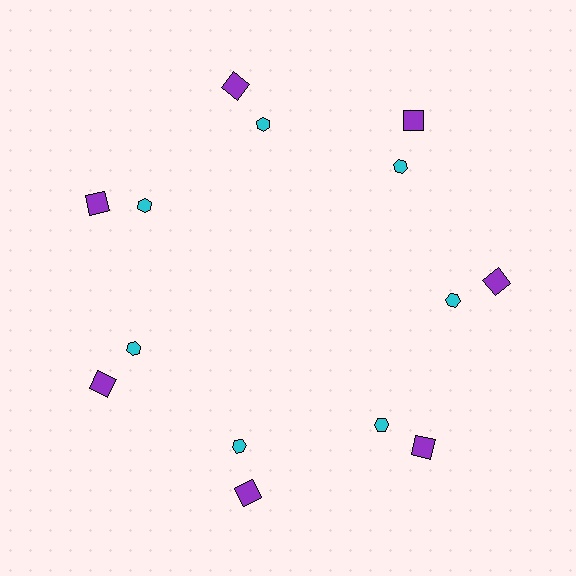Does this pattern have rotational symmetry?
Yes, this pattern has 7-fold rotational symmetry. It looks the same after rotating 51 degrees around the center.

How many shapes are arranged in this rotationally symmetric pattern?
There are 14 shapes, arranged in 7 groups of 2.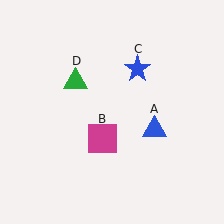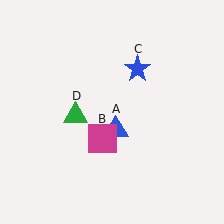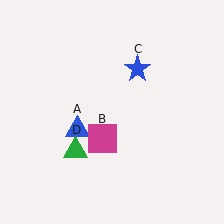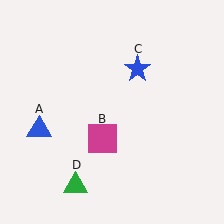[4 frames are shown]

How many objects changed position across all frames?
2 objects changed position: blue triangle (object A), green triangle (object D).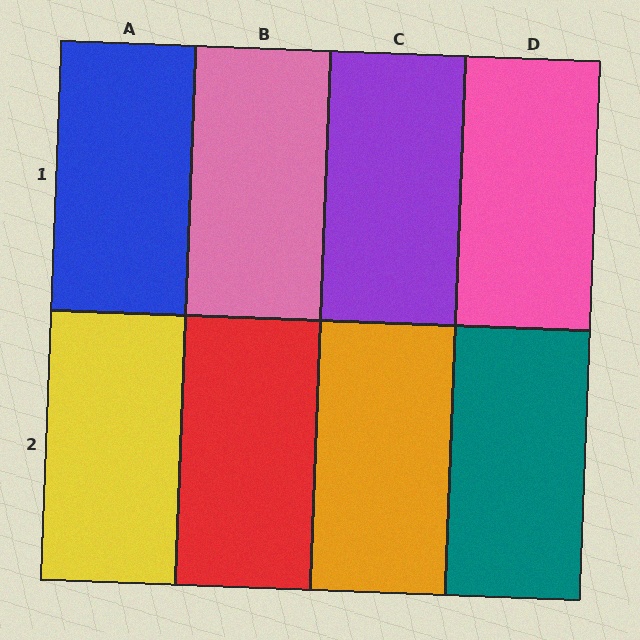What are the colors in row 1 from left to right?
Blue, pink, purple, pink.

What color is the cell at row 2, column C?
Orange.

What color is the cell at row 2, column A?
Yellow.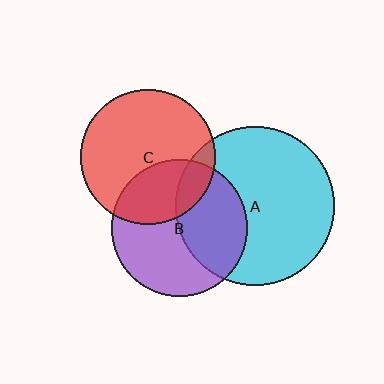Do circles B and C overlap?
Yes.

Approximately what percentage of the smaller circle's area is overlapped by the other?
Approximately 30%.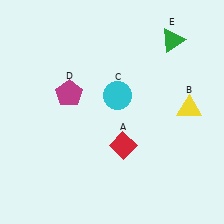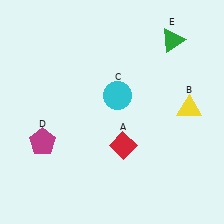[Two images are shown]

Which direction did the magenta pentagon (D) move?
The magenta pentagon (D) moved down.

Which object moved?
The magenta pentagon (D) moved down.